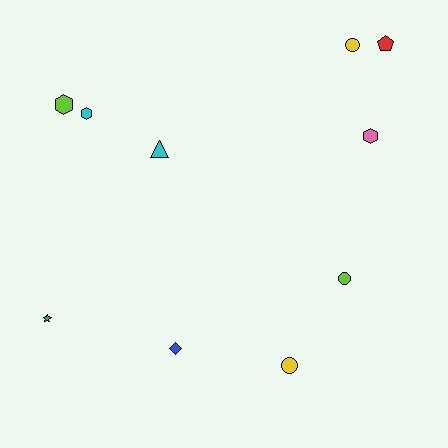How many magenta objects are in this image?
There are no magenta objects.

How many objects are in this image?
There are 10 objects.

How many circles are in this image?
There are 3 circles.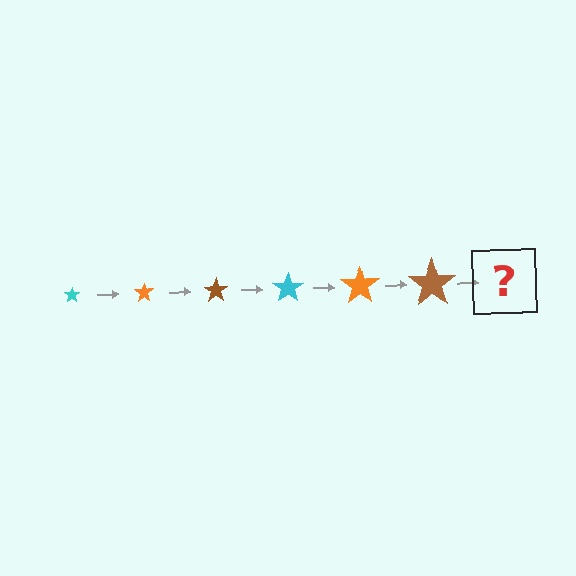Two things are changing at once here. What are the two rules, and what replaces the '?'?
The two rules are that the star grows larger each step and the color cycles through cyan, orange, and brown. The '?' should be a cyan star, larger than the previous one.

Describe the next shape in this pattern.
It should be a cyan star, larger than the previous one.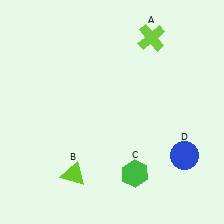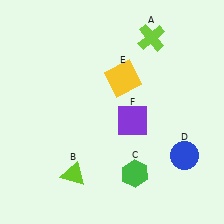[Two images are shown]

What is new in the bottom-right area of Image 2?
A purple square (F) was added in the bottom-right area of Image 2.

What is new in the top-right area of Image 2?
A yellow square (E) was added in the top-right area of Image 2.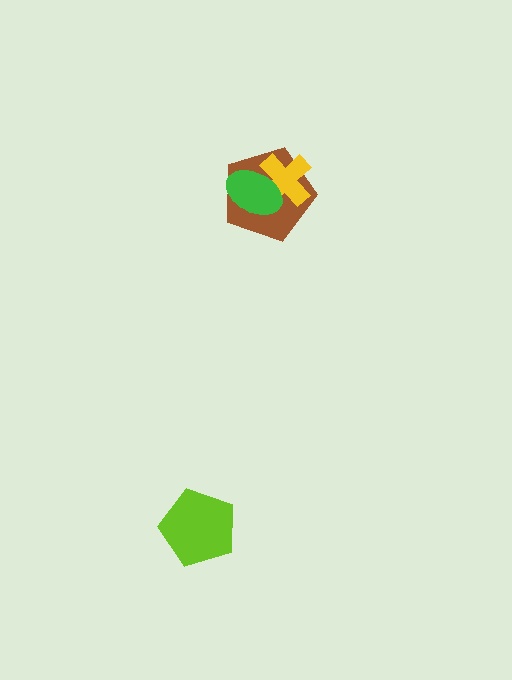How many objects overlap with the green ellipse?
2 objects overlap with the green ellipse.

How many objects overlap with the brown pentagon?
2 objects overlap with the brown pentagon.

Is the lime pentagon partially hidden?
No, no other shape covers it.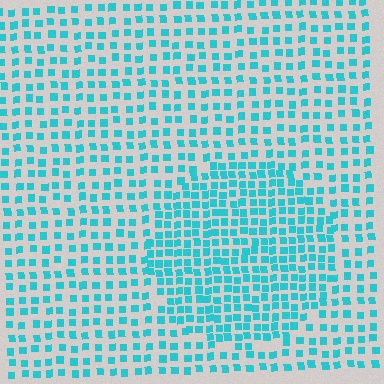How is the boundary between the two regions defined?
The boundary is defined by a change in element density (approximately 1.7x ratio). All elements are the same color, size, and shape.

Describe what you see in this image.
The image contains small cyan elements arranged at two different densities. A circle-shaped region is visible where the elements are more densely packed than the surrounding area.